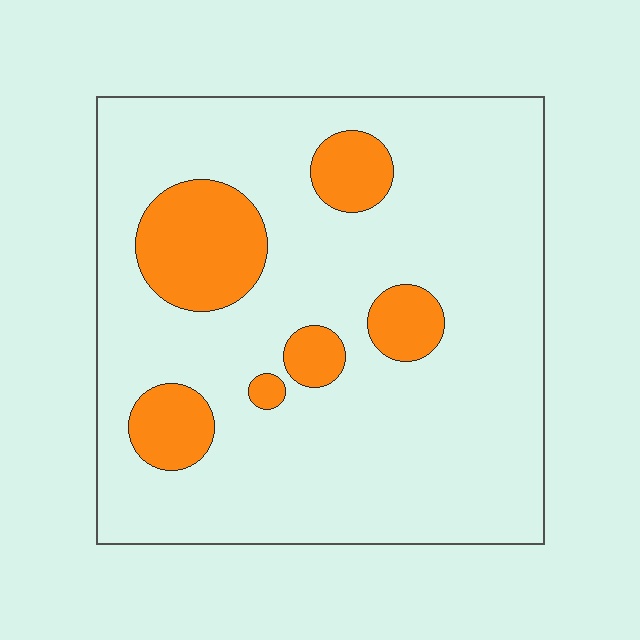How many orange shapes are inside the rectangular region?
6.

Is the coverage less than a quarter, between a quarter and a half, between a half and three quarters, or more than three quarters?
Less than a quarter.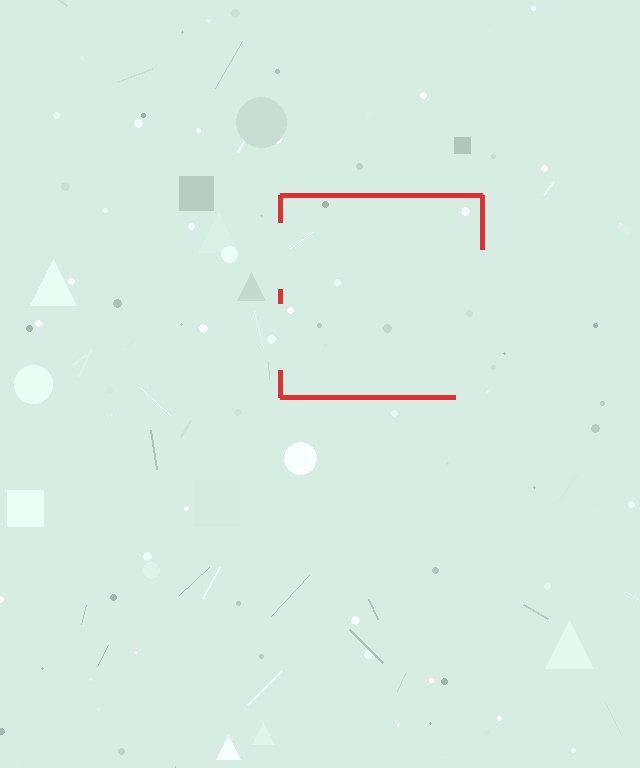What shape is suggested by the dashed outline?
The dashed outline suggests a square.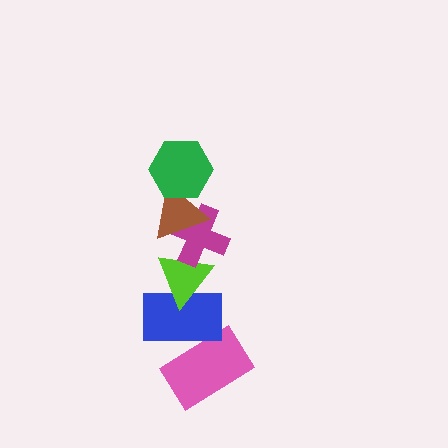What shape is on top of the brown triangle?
The green hexagon is on top of the brown triangle.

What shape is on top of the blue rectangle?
The lime triangle is on top of the blue rectangle.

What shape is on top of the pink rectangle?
The blue rectangle is on top of the pink rectangle.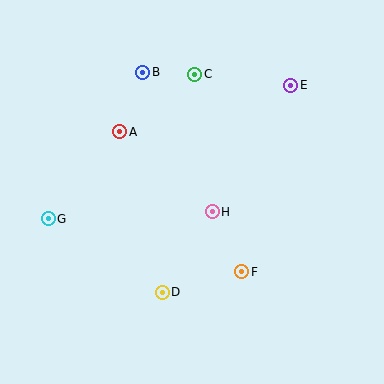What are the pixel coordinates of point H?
Point H is at (212, 212).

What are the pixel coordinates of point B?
Point B is at (143, 72).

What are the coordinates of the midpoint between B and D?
The midpoint between B and D is at (153, 182).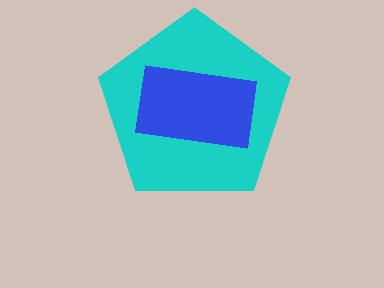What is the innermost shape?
The blue rectangle.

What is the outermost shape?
The cyan pentagon.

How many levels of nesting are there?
2.